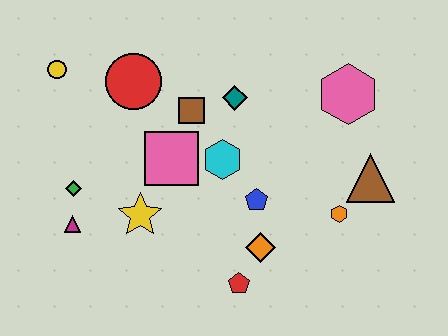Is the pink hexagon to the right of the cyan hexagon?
Yes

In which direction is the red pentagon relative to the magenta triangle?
The red pentagon is to the right of the magenta triangle.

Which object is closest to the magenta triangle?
The green diamond is closest to the magenta triangle.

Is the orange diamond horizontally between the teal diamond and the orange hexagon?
Yes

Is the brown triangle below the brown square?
Yes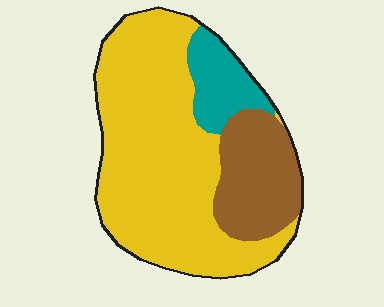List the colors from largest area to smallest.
From largest to smallest: yellow, brown, teal.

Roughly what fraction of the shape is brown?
Brown takes up between a sixth and a third of the shape.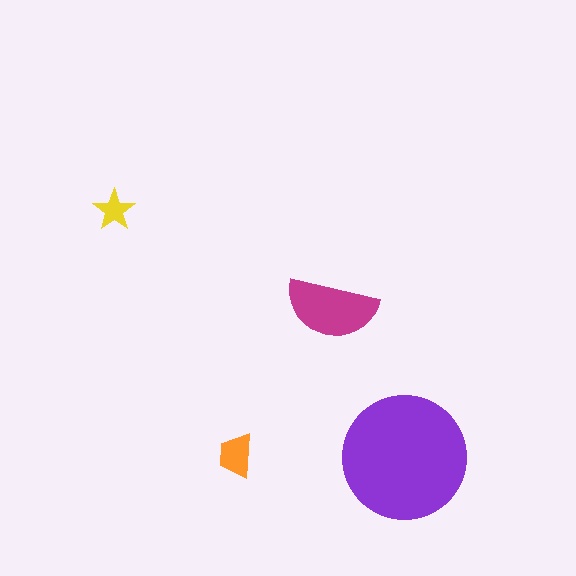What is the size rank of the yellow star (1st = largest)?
4th.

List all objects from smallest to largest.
The yellow star, the orange trapezoid, the magenta semicircle, the purple circle.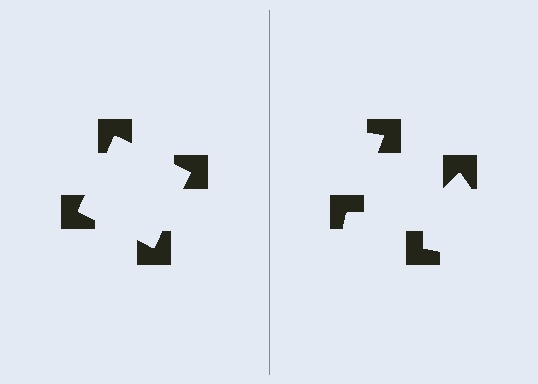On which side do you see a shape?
An illusory square appears on the left side. On the right side the wedge cuts are rotated, so no coherent shape forms.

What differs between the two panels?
The notched squares are positioned identically on both sides; only the wedge orientations differ. On the left they align to a square; on the right they are misaligned.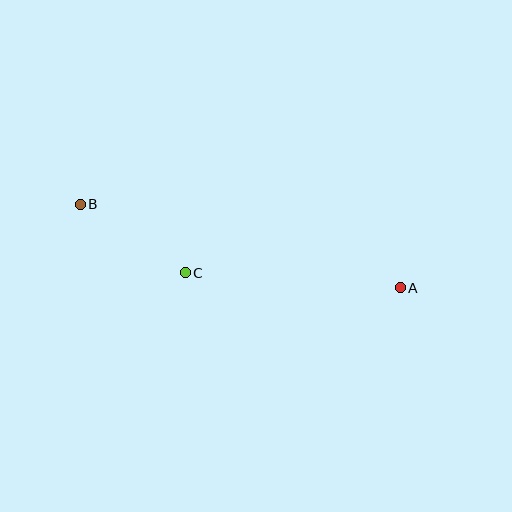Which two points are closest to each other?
Points B and C are closest to each other.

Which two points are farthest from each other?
Points A and B are farthest from each other.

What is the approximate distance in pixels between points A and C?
The distance between A and C is approximately 215 pixels.